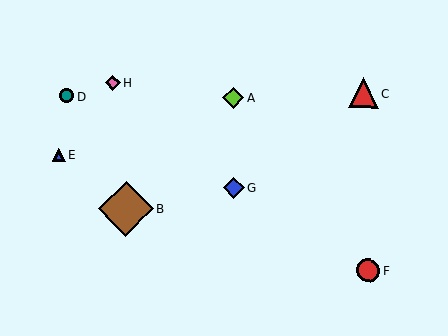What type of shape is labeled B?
Shape B is a brown diamond.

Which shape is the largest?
The brown diamond (labeled B) is the largest.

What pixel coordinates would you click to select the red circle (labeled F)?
Click at (368, 270) to select the red circle F.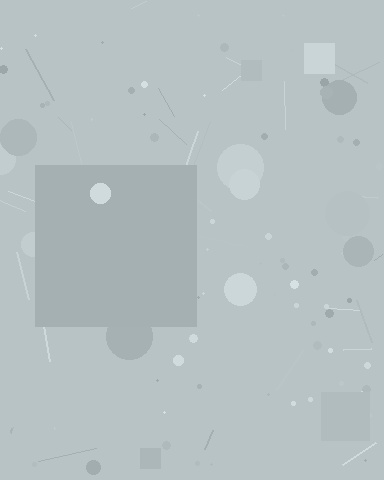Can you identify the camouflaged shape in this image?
The camouflaged shape is a square.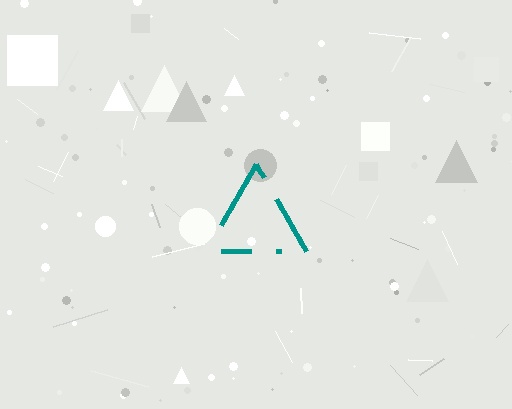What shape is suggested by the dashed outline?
The dashed outline suggests a triangle.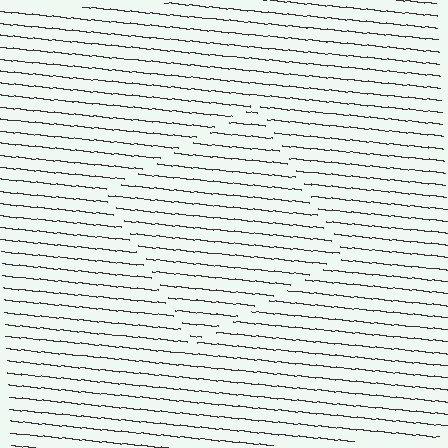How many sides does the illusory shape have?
4 sides — the line-ends trace a square.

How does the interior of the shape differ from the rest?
The interior of the shape contains the same grating, shifted by half a period — the contour is defined by the phase discontinuity where line-ends from the inner and outer gratings abut.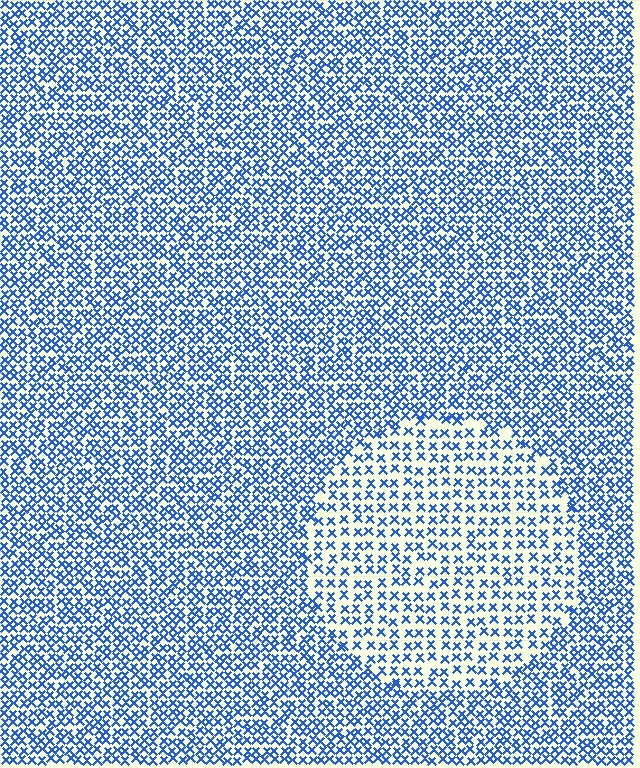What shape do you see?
I see a circle.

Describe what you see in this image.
The image contains small blue elements arranged at two different densities. A circle-shaped region is visible where the elements are less densely packed than the surrounding area.